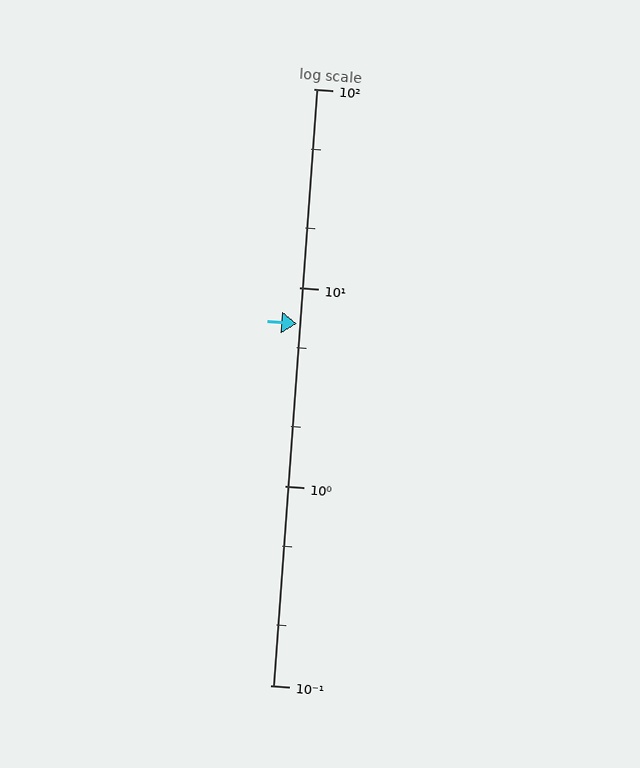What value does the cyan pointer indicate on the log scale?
The pointer indicates approximately 6.6.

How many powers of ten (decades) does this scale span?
The scale spans 3 decades, from 0.1 to 100.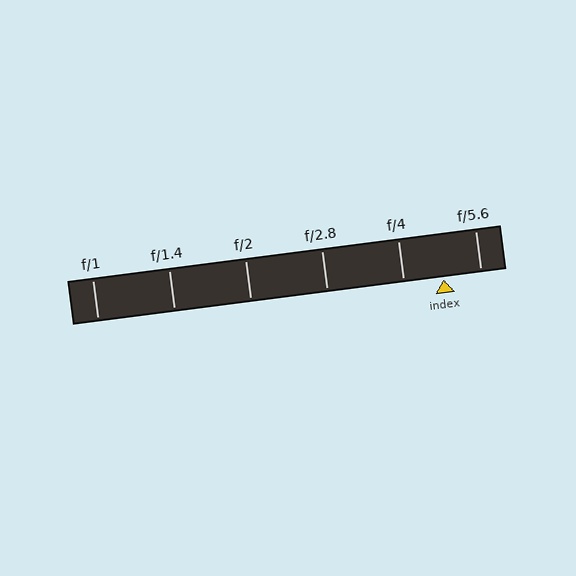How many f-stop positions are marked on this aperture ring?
There are 6 f-stop positions marked.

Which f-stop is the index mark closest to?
The index mark is closest to f/5.6.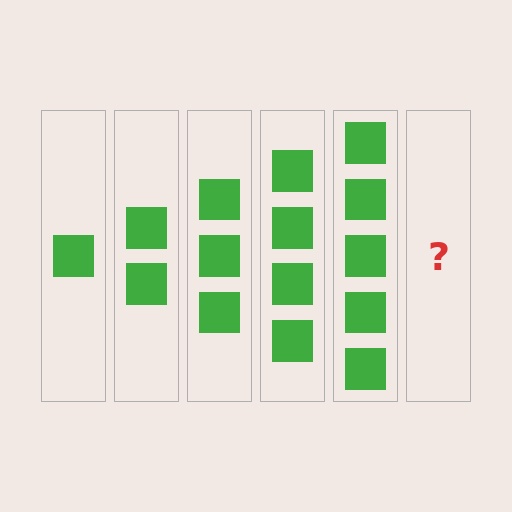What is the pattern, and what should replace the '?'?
The pattern is that each step adds one more square. The '?' should be 6 squares.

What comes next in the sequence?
The next element should be 6 squares.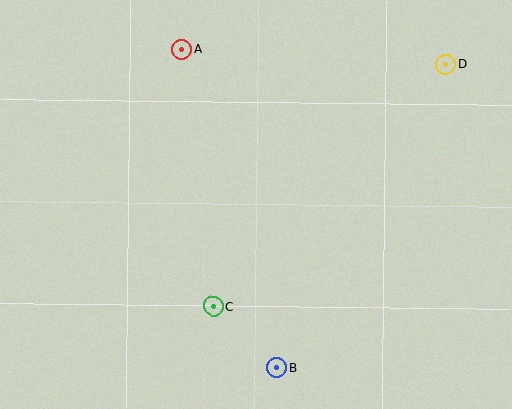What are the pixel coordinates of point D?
Point D is at (445, 64).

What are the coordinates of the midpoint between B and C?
The midpoint between B and C is at (245, 337).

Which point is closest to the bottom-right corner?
Point B is closest to the bottom-right corner.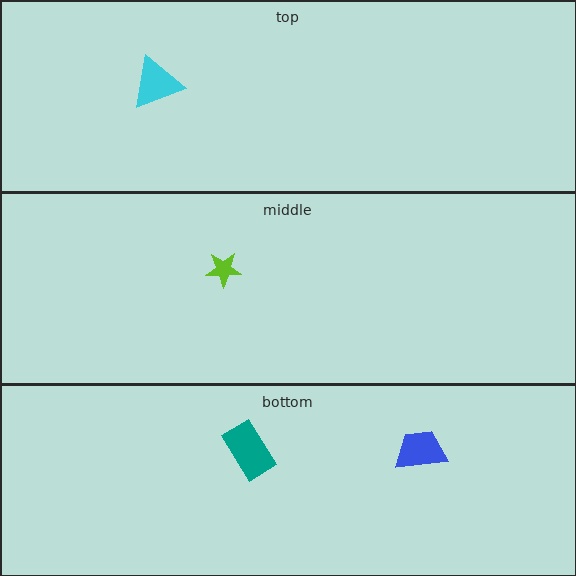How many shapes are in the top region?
1.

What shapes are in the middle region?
The lime star.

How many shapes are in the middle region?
1.